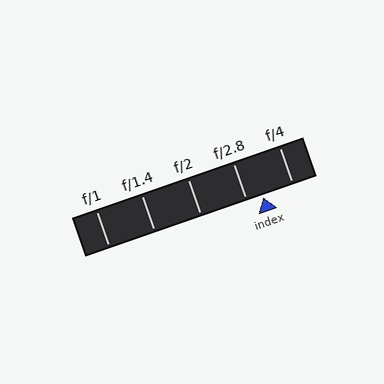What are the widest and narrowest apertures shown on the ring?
The widest aperture shown is f/1 and the narrowest is f/4.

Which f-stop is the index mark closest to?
The index mark is closest to f/2.8.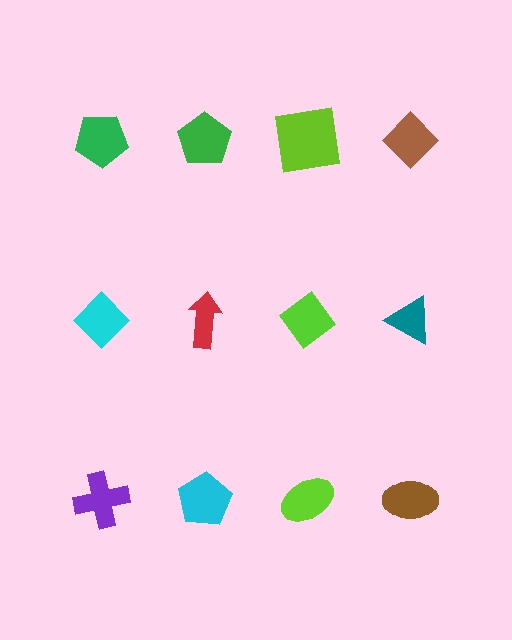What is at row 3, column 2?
A cyan pentagon.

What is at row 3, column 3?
A lime ellipse.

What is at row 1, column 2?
A green pentagon.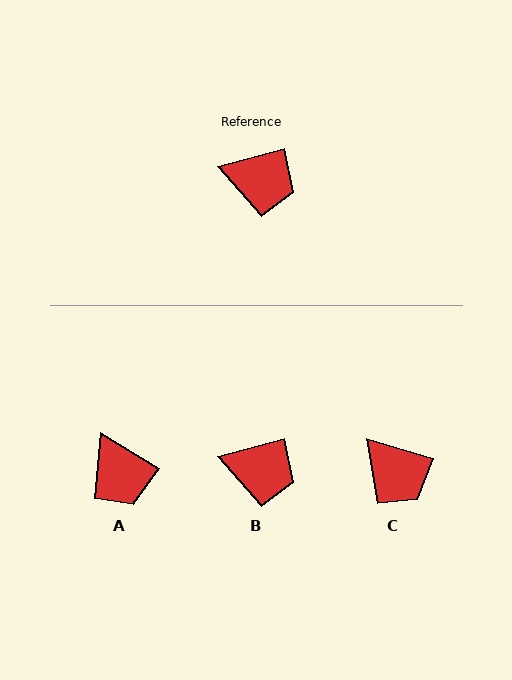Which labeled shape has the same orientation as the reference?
B.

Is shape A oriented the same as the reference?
No, it is off by about 47 degrees.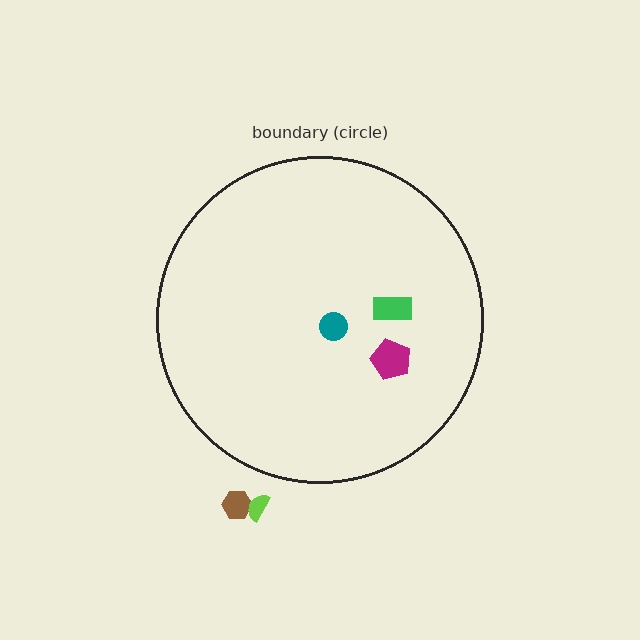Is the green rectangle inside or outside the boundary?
Inside.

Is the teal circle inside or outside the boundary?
Inside.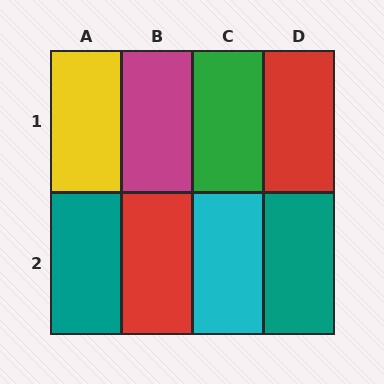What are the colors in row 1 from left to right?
Yellow, magenta, green, red.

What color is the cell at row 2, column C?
Cyan.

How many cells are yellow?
1 cell is yellow.